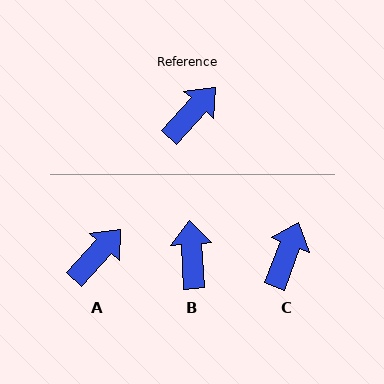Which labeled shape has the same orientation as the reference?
A.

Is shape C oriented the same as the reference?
No, it is off by about 22 degrees.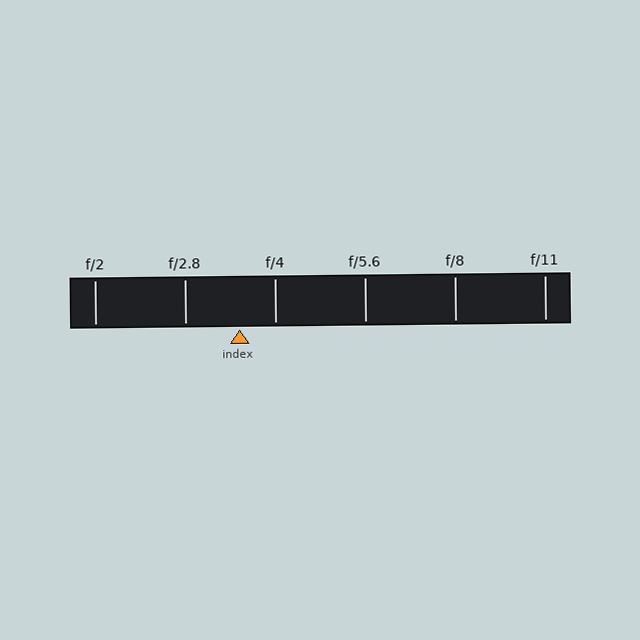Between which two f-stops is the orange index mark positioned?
The index mark is between f/2.8 and f/4.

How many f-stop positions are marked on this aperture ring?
There are 6 f-stop positions marked.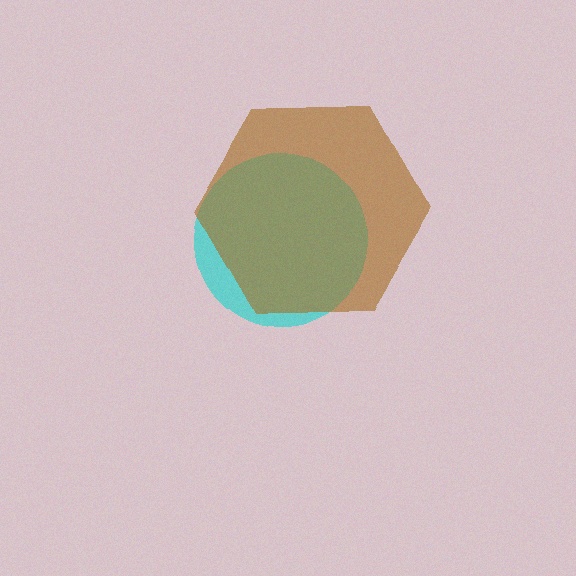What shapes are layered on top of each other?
The layered shapes are: a cyan circle, a brown hexagon.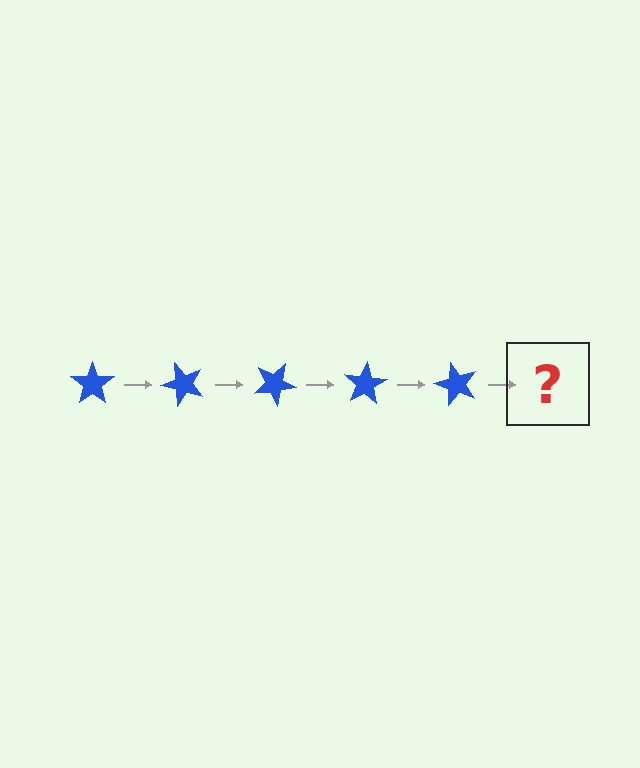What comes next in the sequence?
The next element should be a blue star rotated 250 degrees.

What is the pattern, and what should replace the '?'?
The pattern is that the star rotates 50 degrees each step. The '?' should be a blue star rotated 250 degrees.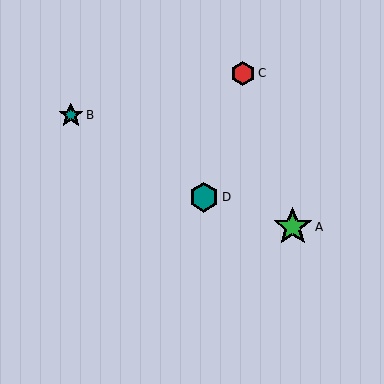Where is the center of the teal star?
The center of the teal star is at (71, 115).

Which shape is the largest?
The green star (labeled A) is the largest.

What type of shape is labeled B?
Shape B is a teal star.